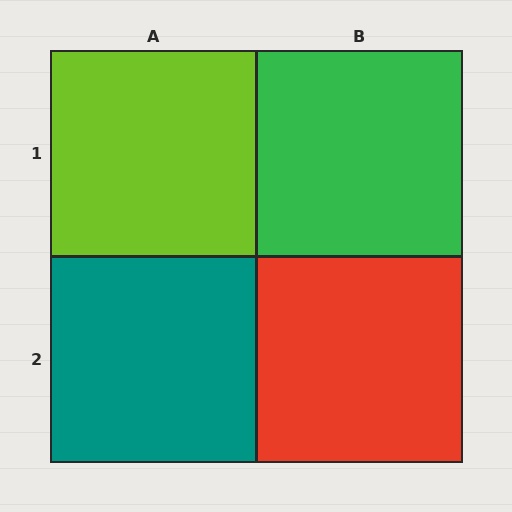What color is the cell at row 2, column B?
Red.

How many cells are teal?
1 cell is teal.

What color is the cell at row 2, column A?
Teal.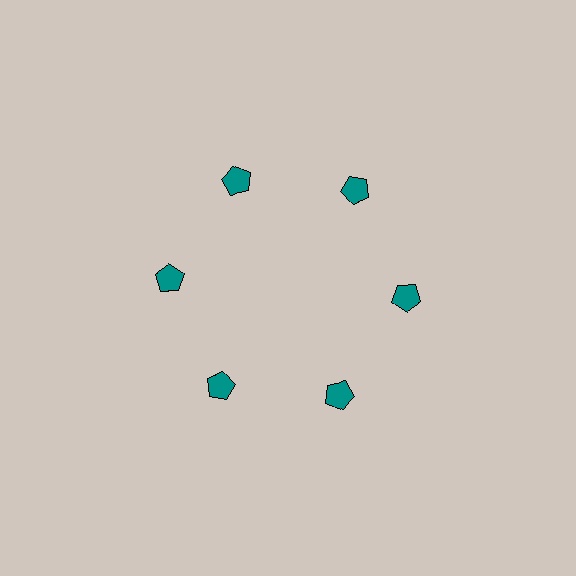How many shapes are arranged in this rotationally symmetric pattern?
There are 6 shapes, arranged in 6 groups of 1.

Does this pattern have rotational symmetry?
Yes, this pattern has 6-fold rotational symmetry. It looks the same after rotating 60 degrees around the center.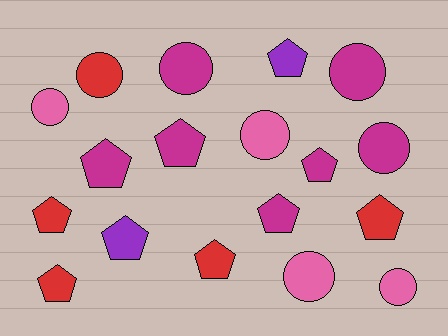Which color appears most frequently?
Magenta, with 7 objects.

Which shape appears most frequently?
Pentagon, with 10 objects.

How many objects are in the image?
There are 18 objects.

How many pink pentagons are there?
There are no pink pentagons.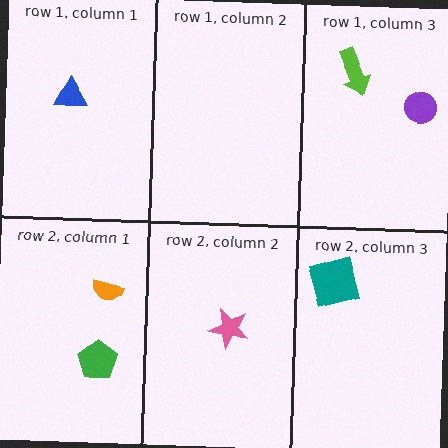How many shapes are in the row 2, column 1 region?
2.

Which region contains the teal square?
The row 2, column 3 region.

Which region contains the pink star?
The row 2, column 2 region.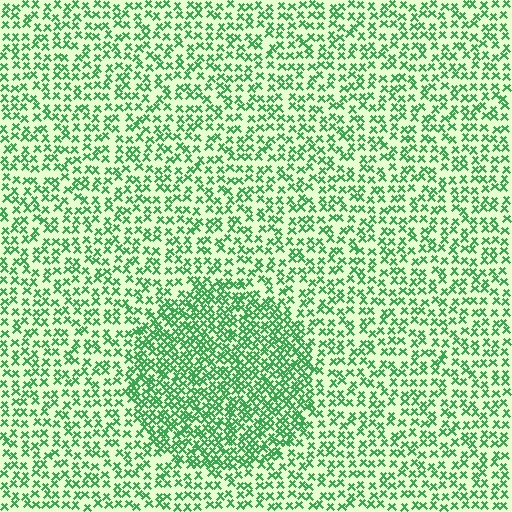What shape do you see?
I see a circle.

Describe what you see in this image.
The image contains small green elements arranged at two different densities. A circle-shaped region is visible where the elements are more densely packed than the surrounding area.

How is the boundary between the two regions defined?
The boundary is defined by a change in element density (approximately 1.9x ratio). All elements are the same color, size, and shape.